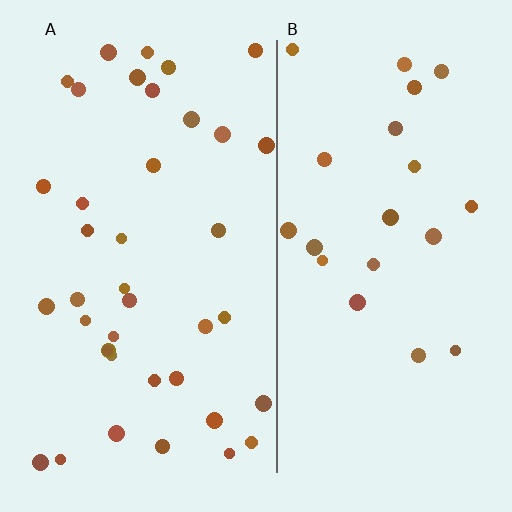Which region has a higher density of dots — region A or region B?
A (the left).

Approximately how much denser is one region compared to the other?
Approximately 1.8× — region A over region B.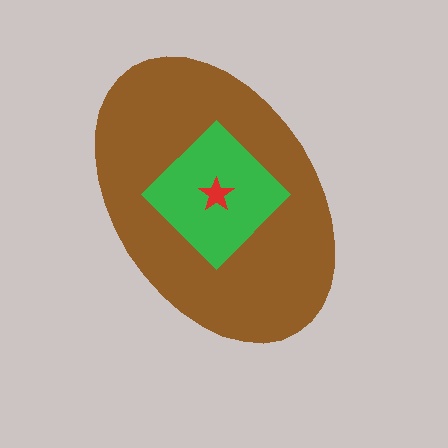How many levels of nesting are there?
3.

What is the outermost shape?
The brown ellipse.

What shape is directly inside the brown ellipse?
The green diamond.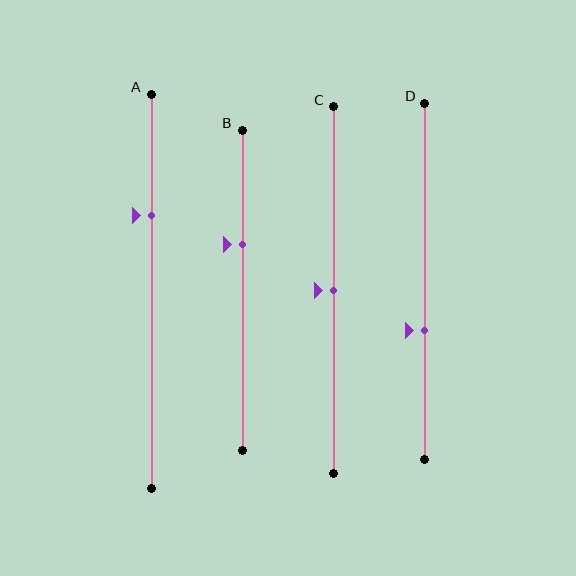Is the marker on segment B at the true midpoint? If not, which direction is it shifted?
No, the marker on segment B is shifted upward by about 14% of the segment length.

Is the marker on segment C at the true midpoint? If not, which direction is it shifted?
Yes, the marker on segment C is at the true midpoint.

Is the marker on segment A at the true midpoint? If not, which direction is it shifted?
No, the marker on segment A is shifted upward by about 19% of the segment length.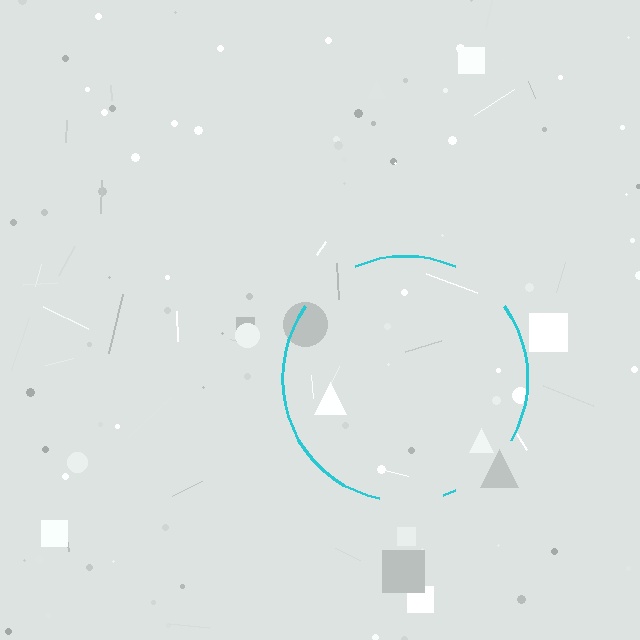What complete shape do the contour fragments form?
The contour fragments form a circle.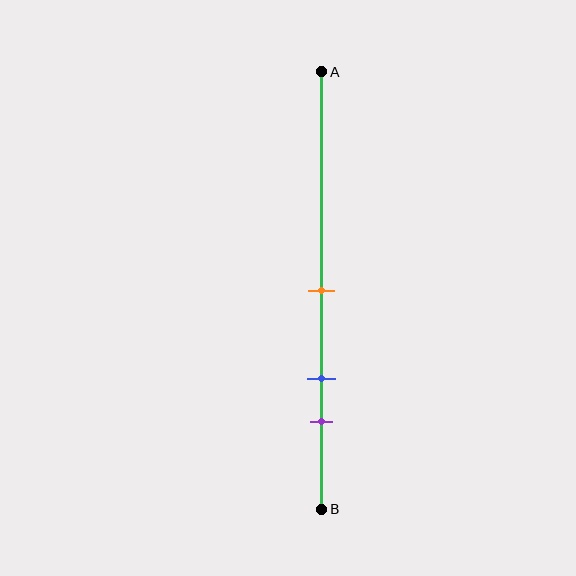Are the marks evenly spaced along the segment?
Yes, the marks are approximately evenly spaced.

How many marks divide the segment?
There are 3 marks dividing the segment.